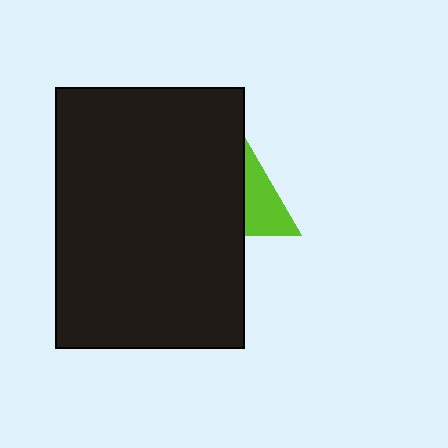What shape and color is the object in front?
The object in front is a black rectangle.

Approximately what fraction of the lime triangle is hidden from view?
Roughly 63% of the lime triangle is hidden behind the black rectangle.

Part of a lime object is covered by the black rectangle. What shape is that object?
It is a triangle.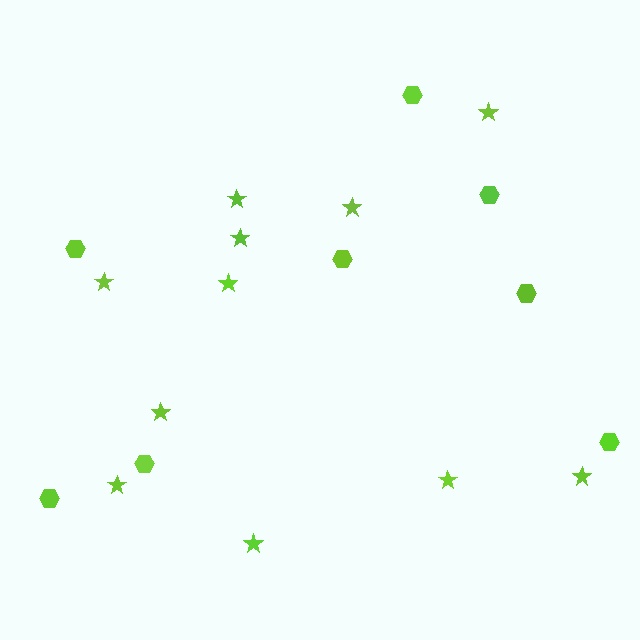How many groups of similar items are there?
There are 2 groups: one group of hexagons (8) and one group of stars (11).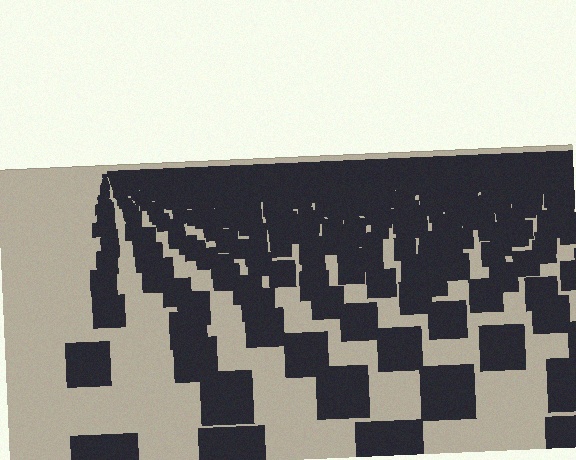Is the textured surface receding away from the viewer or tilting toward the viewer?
The surface is receding away from the viewer. Texture elements get smaller and denser toward the top.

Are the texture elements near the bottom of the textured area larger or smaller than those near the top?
Larger. Near the bottom, elements are closer to the viewer and appear at a bigger on-screen size.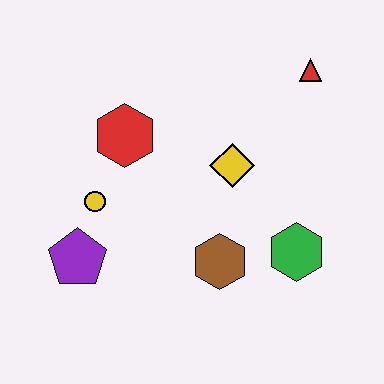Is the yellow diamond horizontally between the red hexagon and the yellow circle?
No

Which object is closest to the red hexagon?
The yellow circle is closest to the red hexagon.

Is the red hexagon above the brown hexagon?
Yes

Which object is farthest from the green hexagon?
The purple pentagon is farthest from the green hexagon.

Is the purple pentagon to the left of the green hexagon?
Yes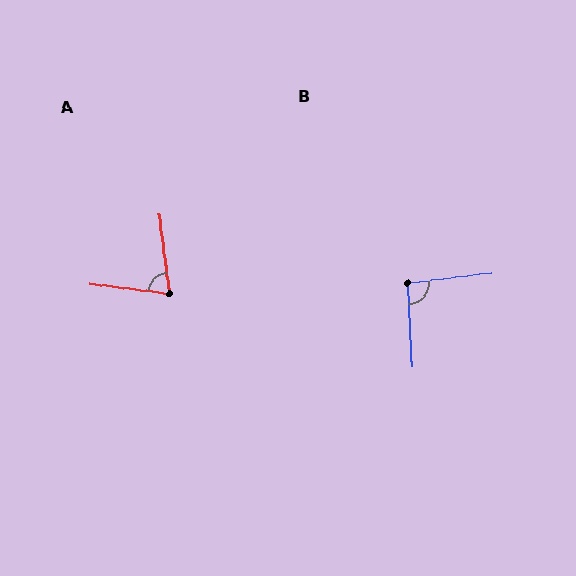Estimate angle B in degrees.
Approximately 94 degrees.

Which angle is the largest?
B, at approximately 94 degrees.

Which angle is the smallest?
A, at approximately 76 degrees.